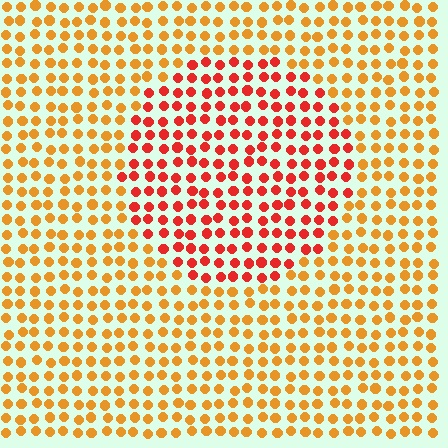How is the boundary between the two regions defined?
The boundary is defined purely by a slight shift in hue (about 34 degrees). Spacing, size, and orientation are identical on both sides.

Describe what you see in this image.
The image is filled with small orange elements in a uniform arrangement. A circle-shaped region is visible where the elements are tinted to a slightly different hue, forming a subtle color boundary.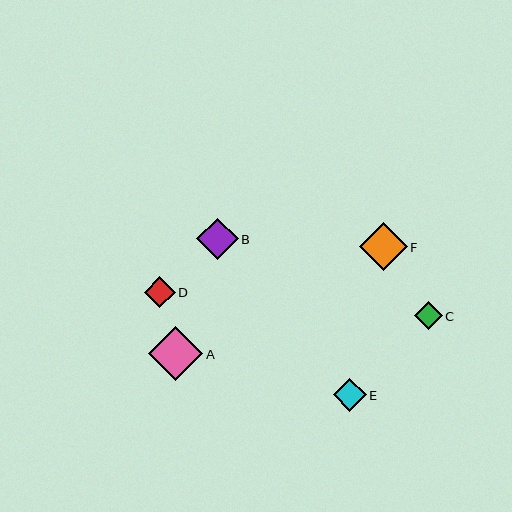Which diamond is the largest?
Diamond A is the largest with a size of approximately 54 pixels.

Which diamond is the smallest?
Diamond C is the smallest with a size of approximately 28 pixels.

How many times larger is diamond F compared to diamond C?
Diamond F is approximately 1.7 times the size of diamond C.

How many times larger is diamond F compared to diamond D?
Diamond F is approximately 1.6 times the size of diamond D.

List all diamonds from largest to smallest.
From largest to smallest: A, F, B, E, D, C.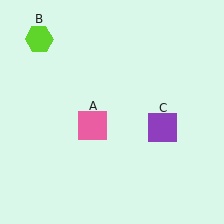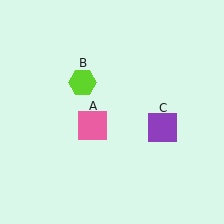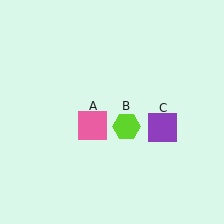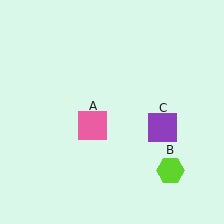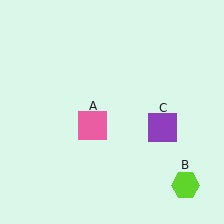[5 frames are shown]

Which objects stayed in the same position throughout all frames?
Pink square (object A) and purple square (object C) remained stationary.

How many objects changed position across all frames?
1 object changed position: lime hexagon (object B).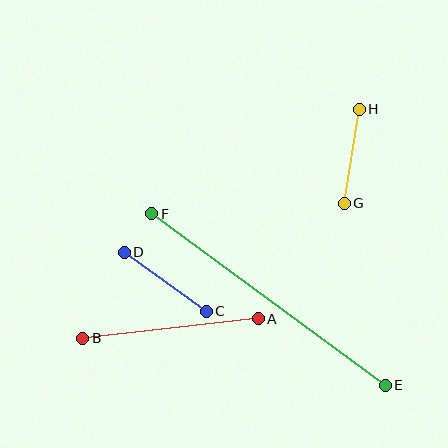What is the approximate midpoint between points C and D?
The midpoint is at approximately (165, 282) pixels.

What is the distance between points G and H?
The distance is approximately 96 pixels.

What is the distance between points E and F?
The distance is approximately 290 pixels.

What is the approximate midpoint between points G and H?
The midpoint is at approximately (352, 156) pixels.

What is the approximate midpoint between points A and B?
The midpoint is at approximately (171, 328) pixels.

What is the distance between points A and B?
The distance is approximately 177 pixels.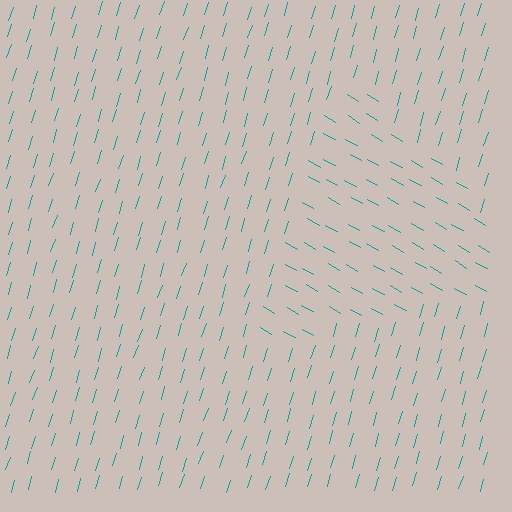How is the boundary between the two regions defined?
The boundary is defined purely by a change in line orientation (approximately 77 degrees difference). All lines are the same color and thickness.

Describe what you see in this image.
The image is filled with small teal line segments. A triangle region in the image has lines oriented differently from the surrounding lines, creating a visible texture boundary.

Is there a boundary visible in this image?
Yes, there is a texture boundary formed by a change in line orientation.